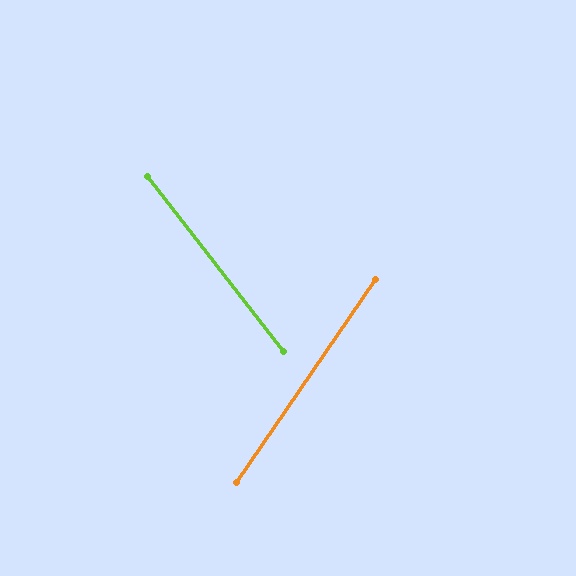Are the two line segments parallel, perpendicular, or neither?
Neither parallel nor perpendicular — they differ by about 72°.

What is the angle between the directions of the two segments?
Approximately 72 degrees.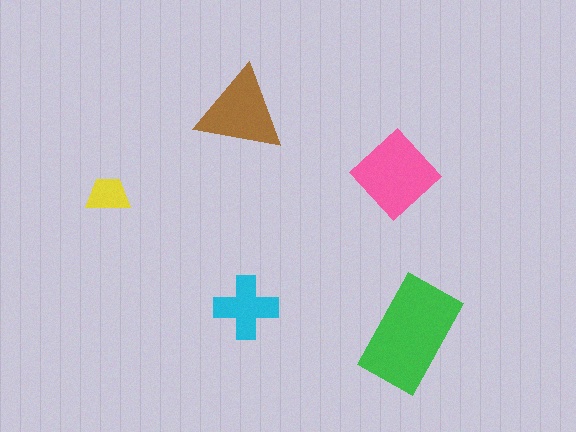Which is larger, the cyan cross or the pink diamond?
The pink diamond.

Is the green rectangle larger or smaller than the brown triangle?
Larger.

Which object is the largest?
The green rectangle.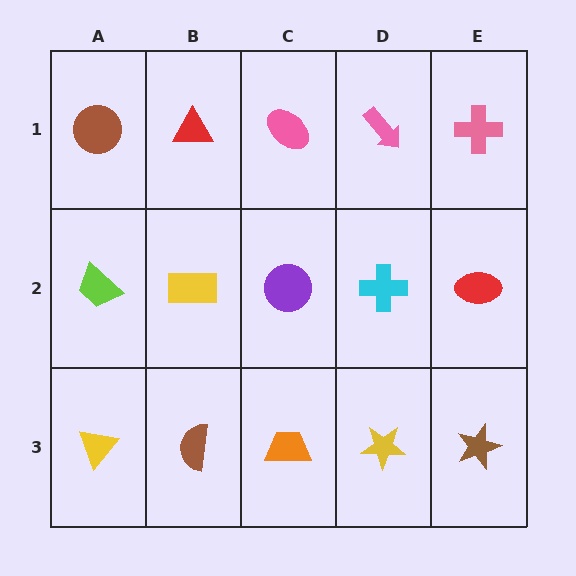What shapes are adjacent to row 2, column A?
A brown circle (row 1, column A), a yellow triangle (row 3, column A), a yellow rectangle (row 2, column B).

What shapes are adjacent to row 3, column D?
A cyan cross (row 2, column D), an orange trapezoid (row 3, column C), a brown star (row 3, column E).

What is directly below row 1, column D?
A cyan cross.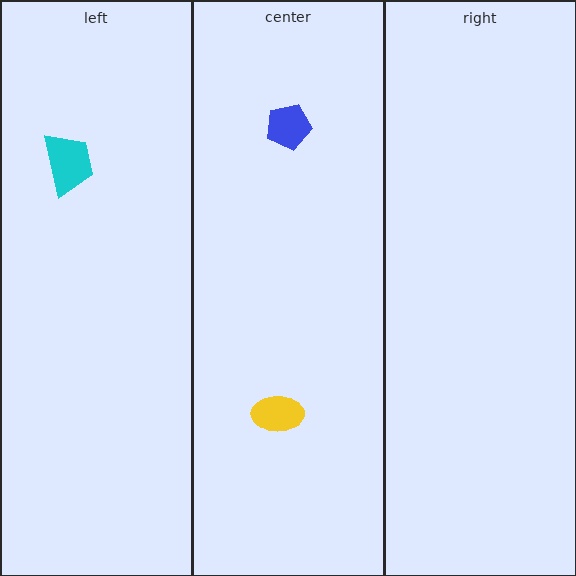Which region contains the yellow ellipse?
The center region.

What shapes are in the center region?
The blue pentagon, the yellow ellipse.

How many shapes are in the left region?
1.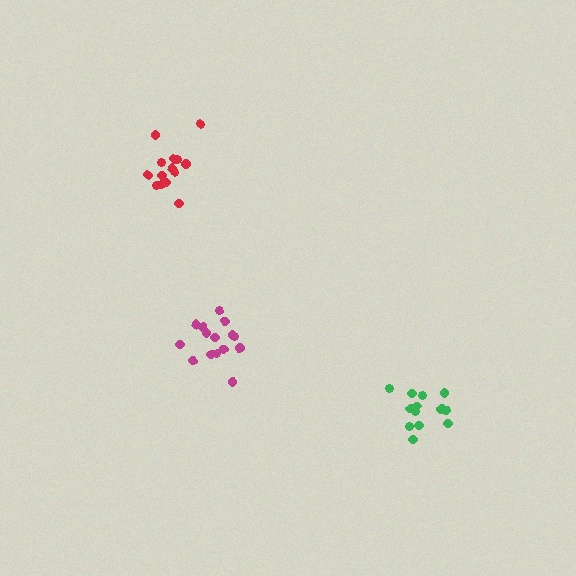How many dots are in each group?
Group 1: 14 dots, Group 2: 15 dots, Group 3: 13 dots (42 total).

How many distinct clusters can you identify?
There are 3 distinct clusters.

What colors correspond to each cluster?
The clusters are colored: red, magenta, green.